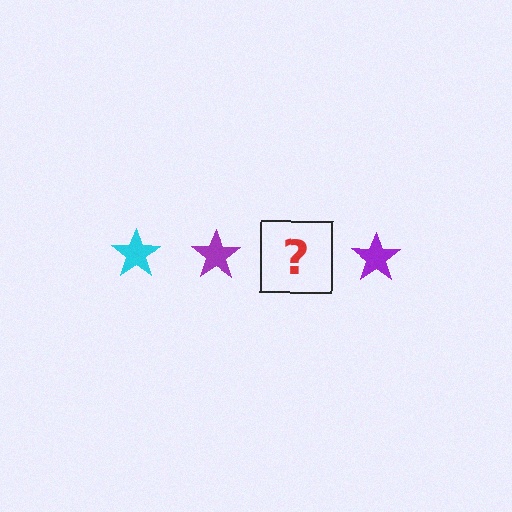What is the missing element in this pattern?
The missing element is a cyan star.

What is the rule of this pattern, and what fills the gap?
The rule is that the pattern cycles through cyan, purple stars. The gap should be filled with a cyan star.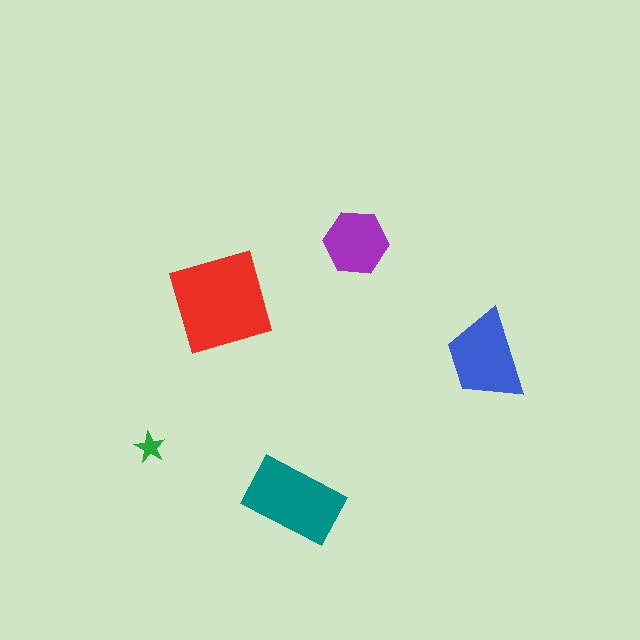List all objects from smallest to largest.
The green star, the purple hexagon, the blue trapezoid, the teal rectangle, the red diamond.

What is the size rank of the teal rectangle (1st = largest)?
2nd.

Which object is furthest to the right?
The blue trapezoid is rightmost.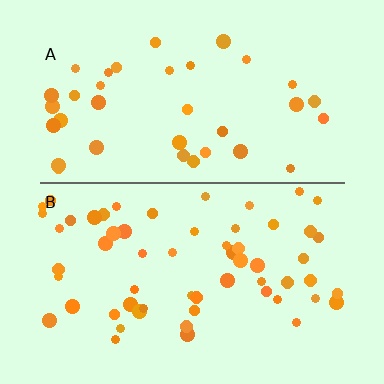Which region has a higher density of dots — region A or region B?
B (the bottom).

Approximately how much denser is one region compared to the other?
Approximately 1.6× — region B over region A.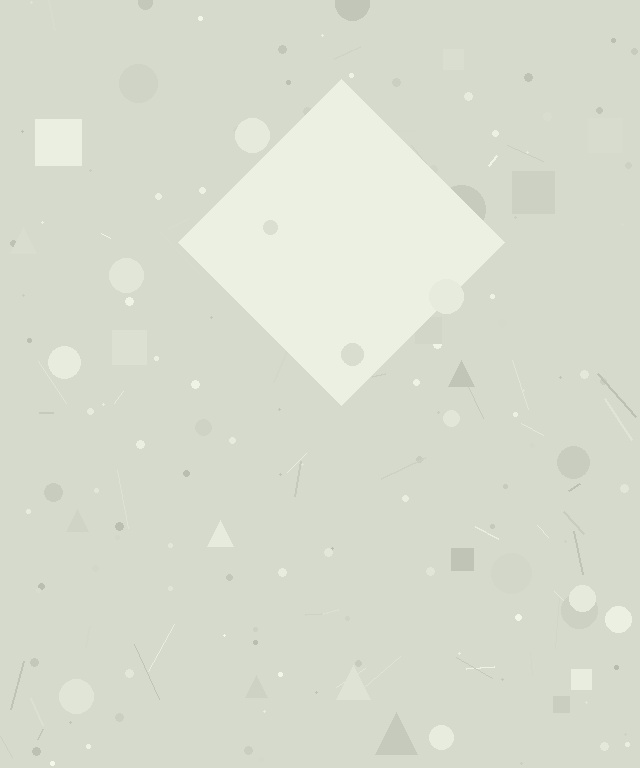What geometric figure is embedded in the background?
A diamond is embedded in the background.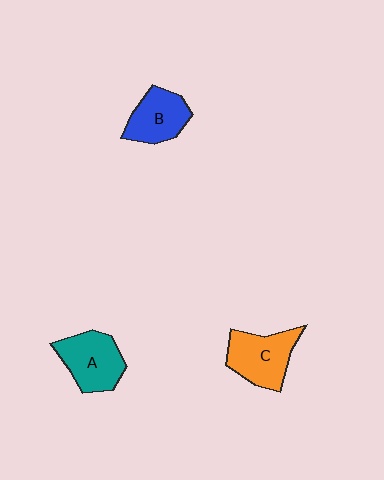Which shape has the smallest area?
Shape B (blue).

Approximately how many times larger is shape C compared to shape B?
Approximately 1.2 times.